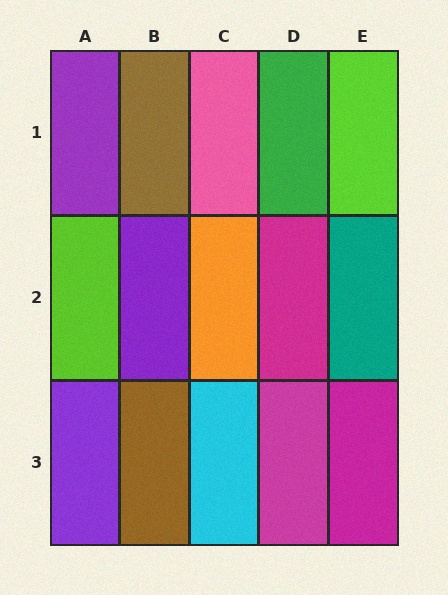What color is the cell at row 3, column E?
Magenta.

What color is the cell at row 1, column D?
Green.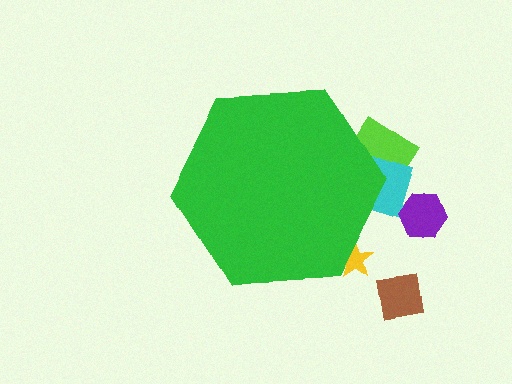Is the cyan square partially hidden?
Yes, the cyan square is partially hidden behind the green hexagon.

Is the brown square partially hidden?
No, the brown square is fully visible.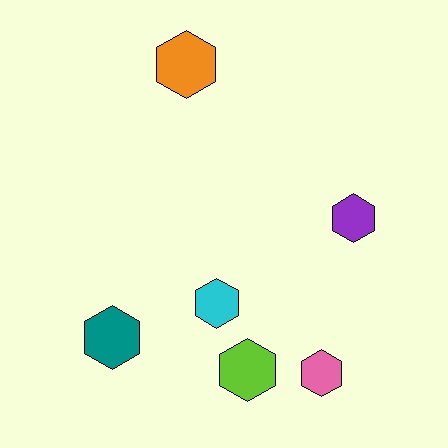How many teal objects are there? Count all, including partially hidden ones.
There is 1 teal object.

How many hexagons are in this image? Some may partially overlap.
There are 6 hexagons.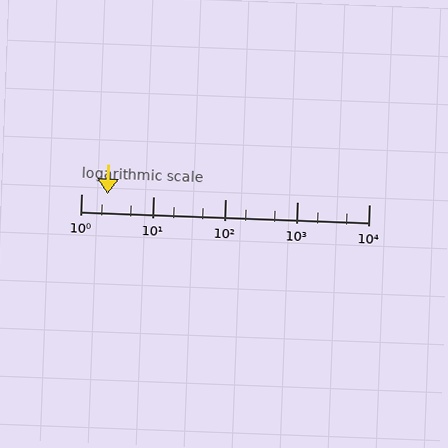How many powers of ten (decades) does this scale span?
The scale spans 4 decades, from 1 to 10000.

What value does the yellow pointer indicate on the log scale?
The pointer indicates approximately 2.3.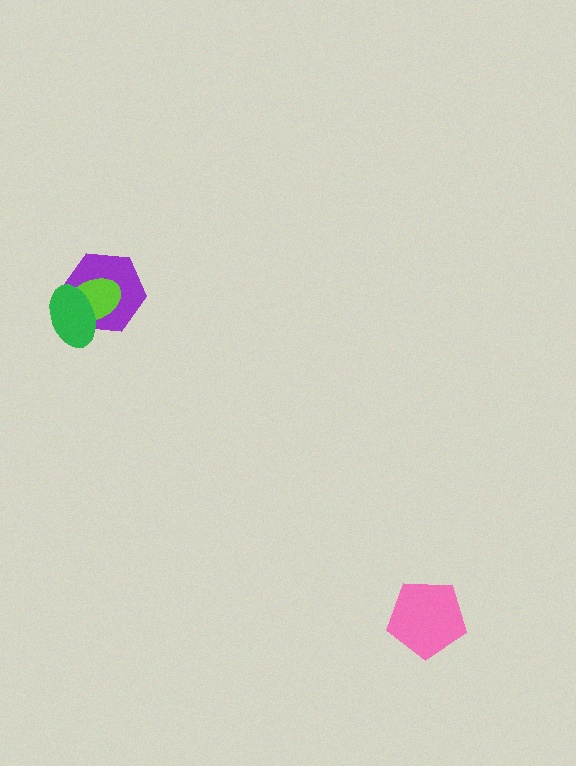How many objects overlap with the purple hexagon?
2 objects overlap with the purple hexagon.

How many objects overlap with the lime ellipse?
2 objects overlap with the lime ellipse.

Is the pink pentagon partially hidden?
No, no other shape covers it.